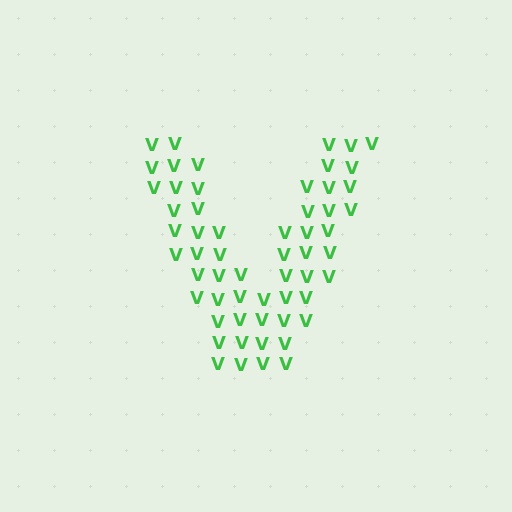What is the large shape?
The large shape is the letter V.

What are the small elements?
The small elements are letter V's.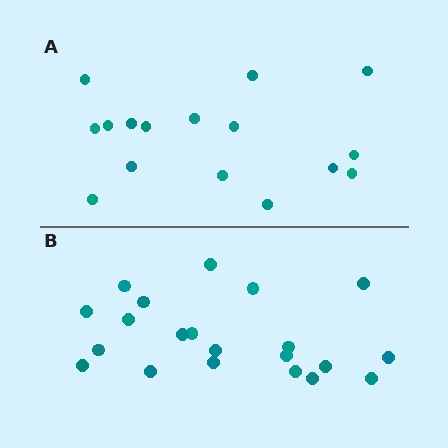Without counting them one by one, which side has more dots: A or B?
Region B (the bottom region) has more dots.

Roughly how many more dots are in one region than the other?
Region B has about 5 more dots than region A.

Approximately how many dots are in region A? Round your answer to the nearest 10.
About 20 dots. (The exact count is 16, which rounds to 20.)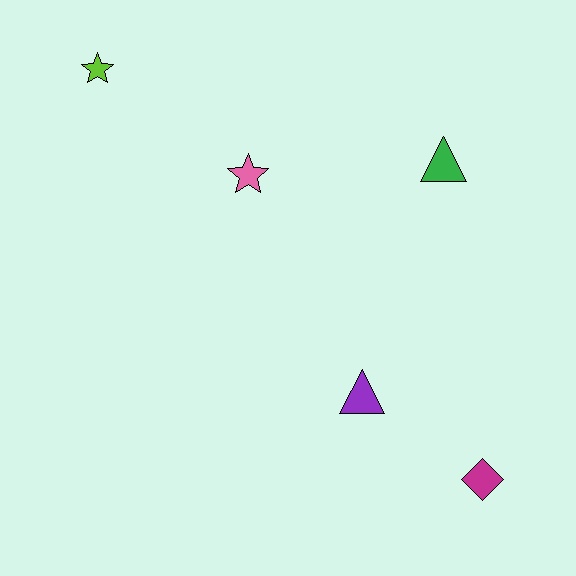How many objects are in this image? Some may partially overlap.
There are 5 objects.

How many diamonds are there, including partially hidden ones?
There is 1 diamond.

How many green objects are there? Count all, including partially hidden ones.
There is 1 green object.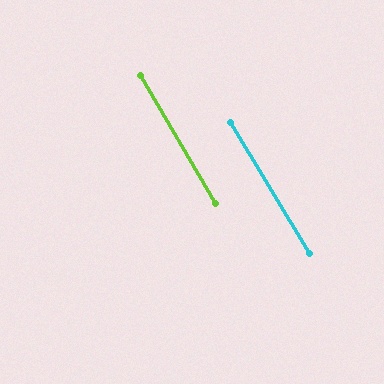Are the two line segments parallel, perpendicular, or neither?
Parallel — their directions differ by only 0.9°.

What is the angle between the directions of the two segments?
Approximately 1 degree.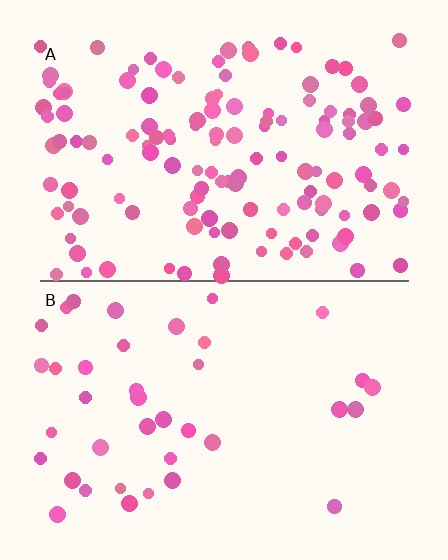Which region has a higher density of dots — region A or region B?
A (the top).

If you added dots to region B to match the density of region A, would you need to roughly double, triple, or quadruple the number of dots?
Approximately triple.